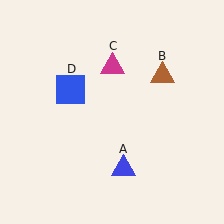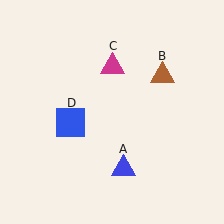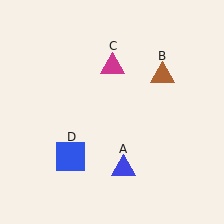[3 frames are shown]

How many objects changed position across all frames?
1 object changed position: blue square (object D).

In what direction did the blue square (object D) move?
The blue square (object D) moved down.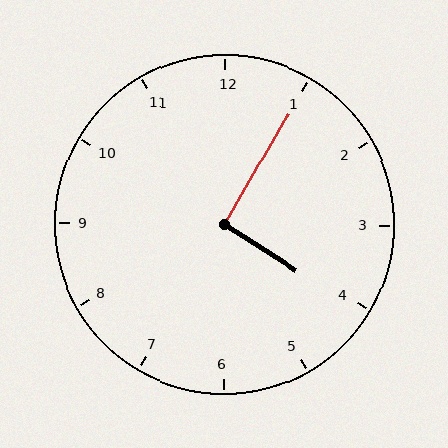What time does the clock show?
4:05.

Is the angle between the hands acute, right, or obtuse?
It is right.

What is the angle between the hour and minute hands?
Approximately 92 degrees.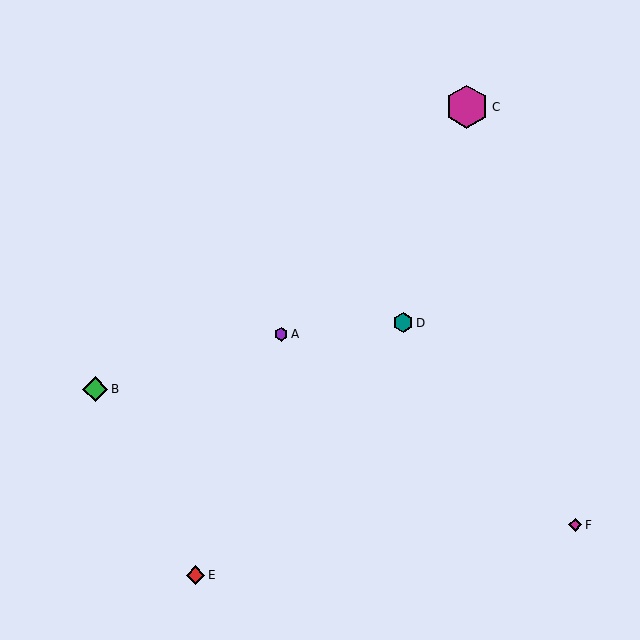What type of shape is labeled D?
Shape D is a teal hexagon.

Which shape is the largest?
The magenta hexagon (labeled C) is the largest.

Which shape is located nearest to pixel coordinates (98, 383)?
The green diamond (labeled B) at (95, 389) is nearest to that location.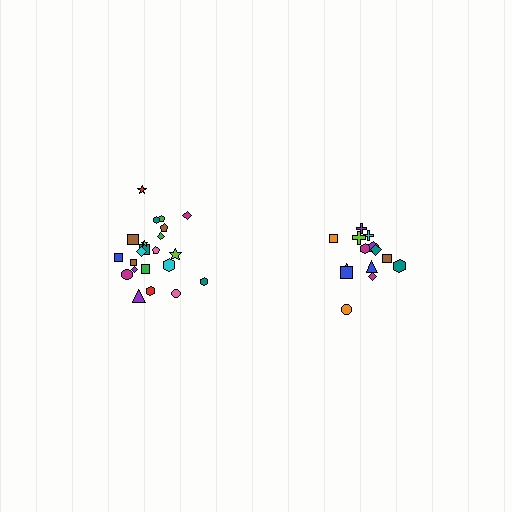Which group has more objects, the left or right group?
The left group.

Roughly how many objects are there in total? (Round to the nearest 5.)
Roughly 35 objects in total.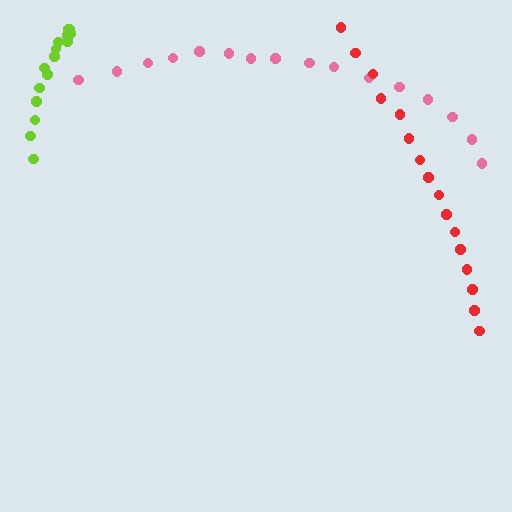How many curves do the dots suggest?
There are 3 distinct paths.